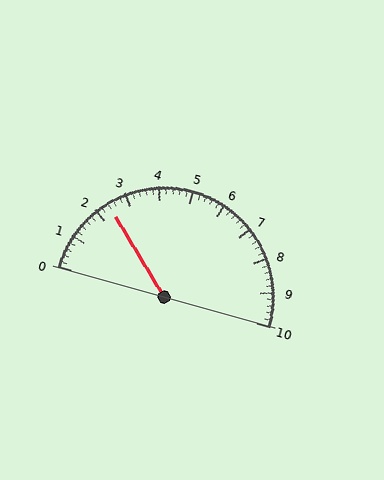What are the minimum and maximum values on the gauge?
The gauge ranges from 0 to 10.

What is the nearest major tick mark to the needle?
The nearest major tick mark is 2.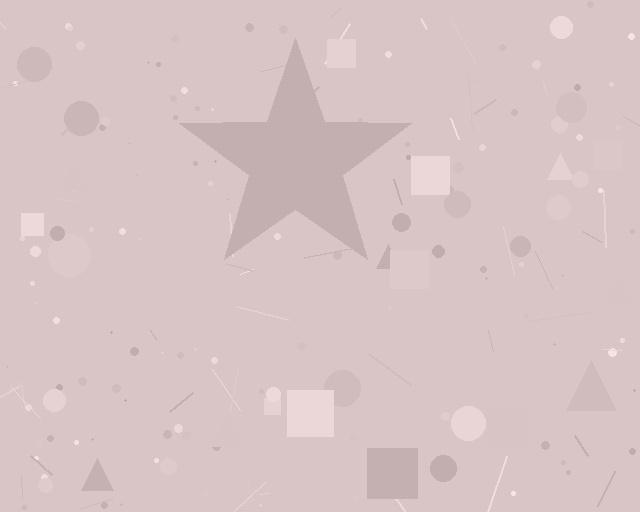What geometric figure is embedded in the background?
A star is embedded in the background.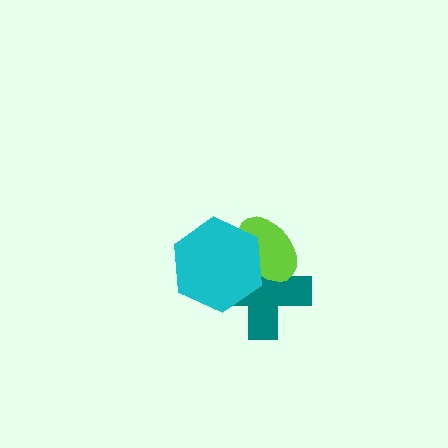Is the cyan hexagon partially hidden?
No, no other shape covers it.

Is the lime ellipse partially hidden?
Yes, it is partially covered by another shape.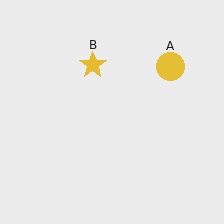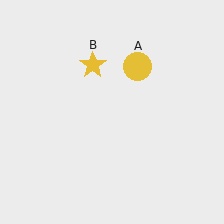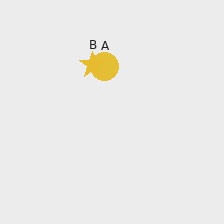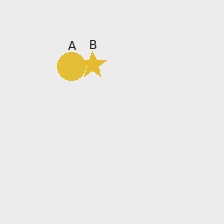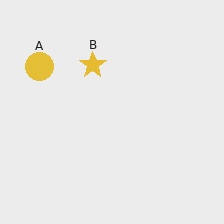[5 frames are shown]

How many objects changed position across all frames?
1 object changed position: yellow circle (object A).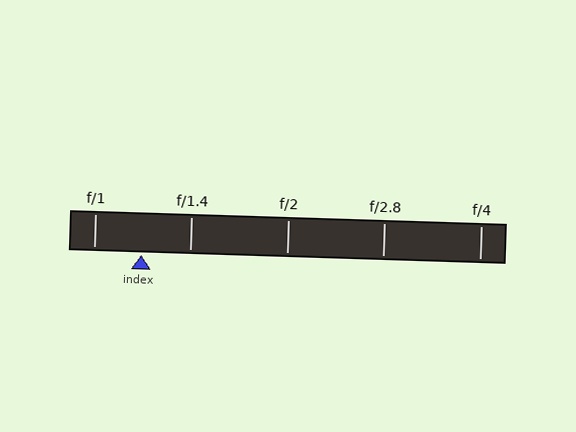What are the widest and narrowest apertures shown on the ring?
The widest aperture shown is f/1 and the narrowest is f/4.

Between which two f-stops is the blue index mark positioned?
The index mark is between f/1 and f/1.4.